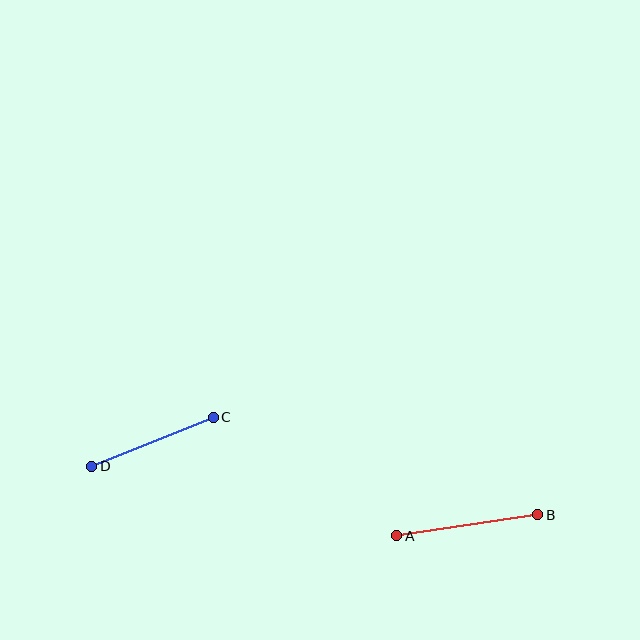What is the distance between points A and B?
The distance is approximately 143 pixels.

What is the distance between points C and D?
The distance is approximately 131 pixels.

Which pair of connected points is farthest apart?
Points A and B are farthest apart.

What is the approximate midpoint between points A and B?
The midpoint is at approximately (467, 525) pixels.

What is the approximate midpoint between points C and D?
The midpoint is at approximately (152, 442) pixels.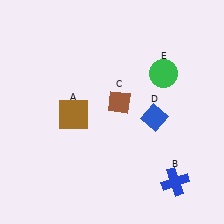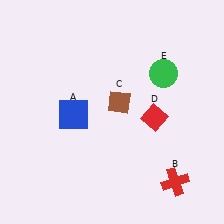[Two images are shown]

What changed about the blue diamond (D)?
In Image 1, D is blue. In Image 2, it changed to red.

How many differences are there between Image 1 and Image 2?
There are 3 differences between the two images.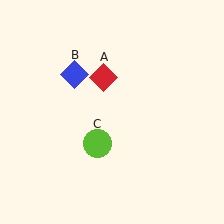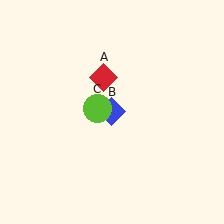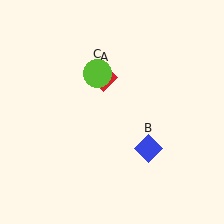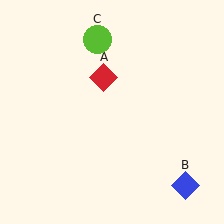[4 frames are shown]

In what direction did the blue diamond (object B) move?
The blue diamond (object B) moved down and to the right.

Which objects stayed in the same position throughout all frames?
Red diamond (object A) remained stationary.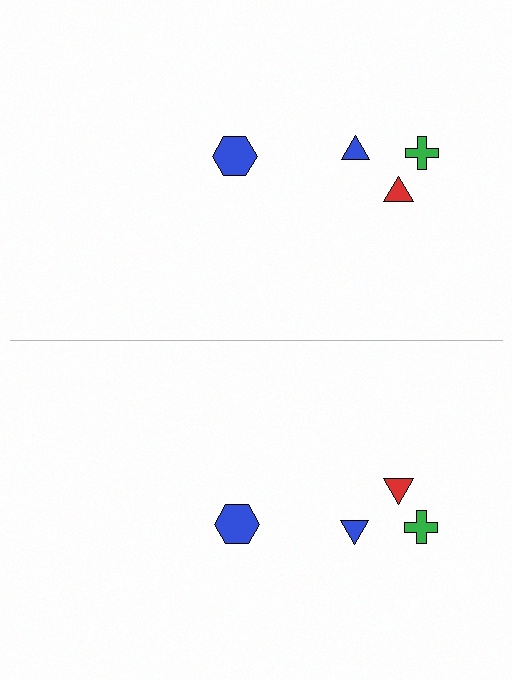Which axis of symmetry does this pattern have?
The pattern has a horizontal axis of symmetry running through the center of the image.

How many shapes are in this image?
There are 8 shapes in this image.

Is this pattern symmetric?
Yes, this pattern has bilateral (reflection) symmetry.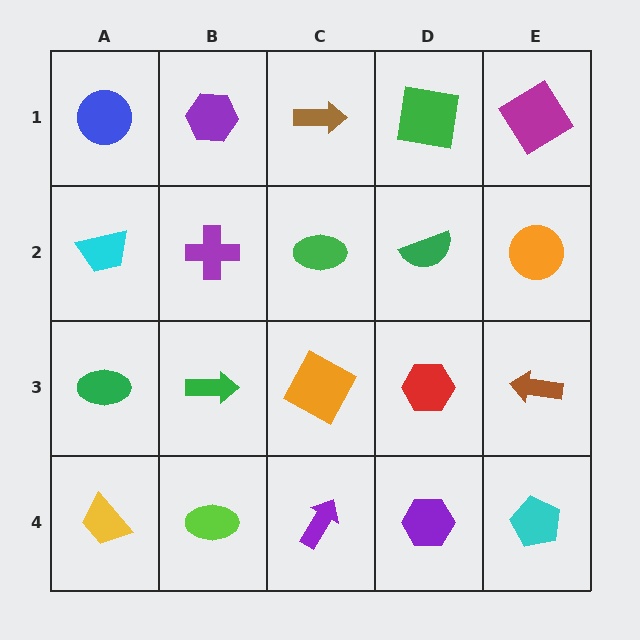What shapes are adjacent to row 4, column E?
A brown arrow (row 3, column E), a purple hexagon (row 4, column D).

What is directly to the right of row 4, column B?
A purple arrow.